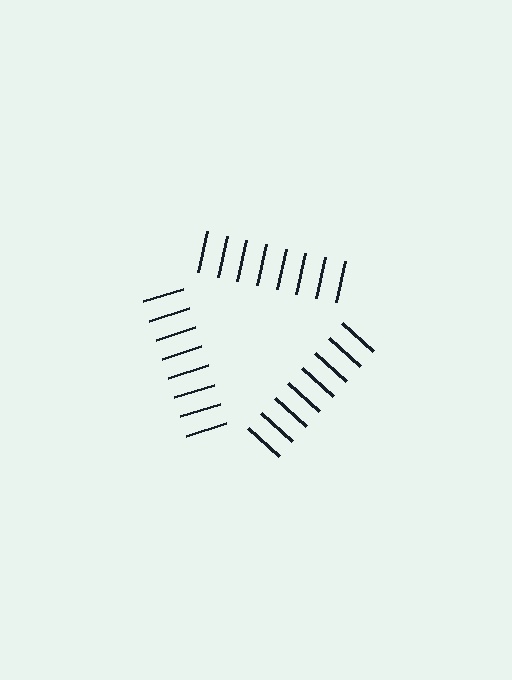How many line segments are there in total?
24 — 8 along each of the 3 edges.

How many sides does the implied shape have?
3 sides — the line-ends trace a triangle.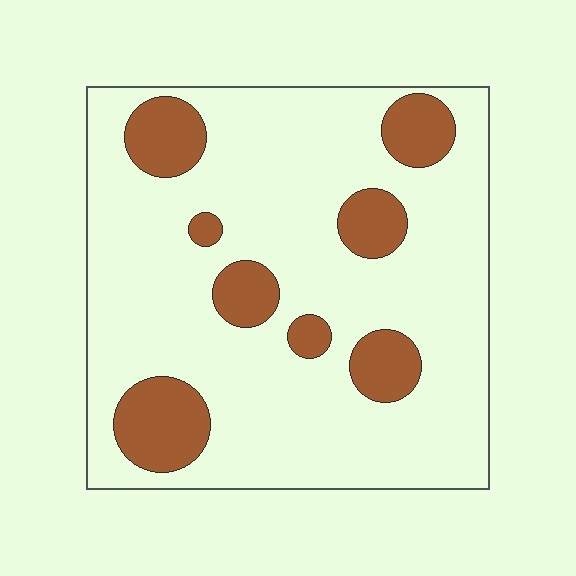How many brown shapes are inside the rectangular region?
8.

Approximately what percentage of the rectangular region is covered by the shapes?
Approximately 20%.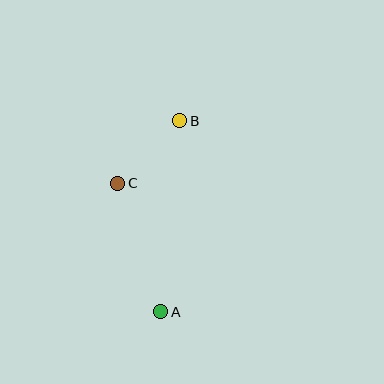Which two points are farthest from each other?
Points A and B are farthest from each other.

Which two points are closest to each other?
Points B and C are closest to each other.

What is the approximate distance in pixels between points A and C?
The distance between A and C is approximately 135 pixels.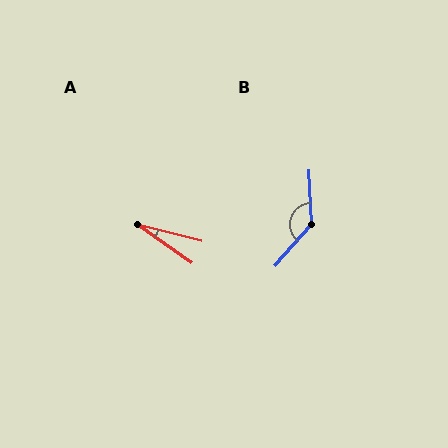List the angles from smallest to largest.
A (21°), B (136°).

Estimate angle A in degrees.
Approximately 21 degrees.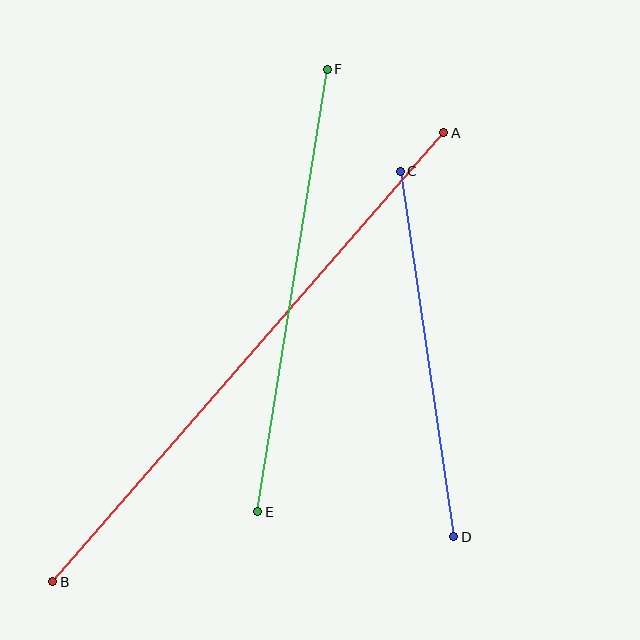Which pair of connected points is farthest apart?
Points A and B are farthest apart.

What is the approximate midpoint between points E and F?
The midpoint is at approximately (292, 291) pixels.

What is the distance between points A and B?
The distance is approximately 596 pixels.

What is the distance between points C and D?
The distance is approximately 369 pixels.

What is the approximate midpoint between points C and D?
The midpoint is at approximately (427, 354) pixels.